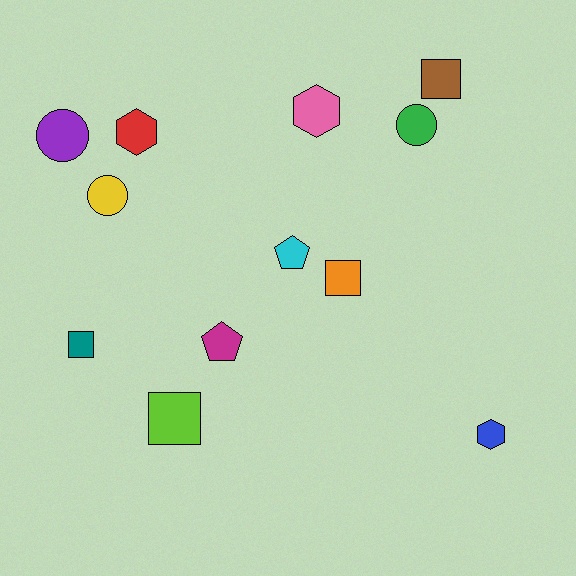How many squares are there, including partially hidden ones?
There are 4 squares.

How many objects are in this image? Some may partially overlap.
There are 12 objects.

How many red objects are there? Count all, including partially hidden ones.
There is 1 red object.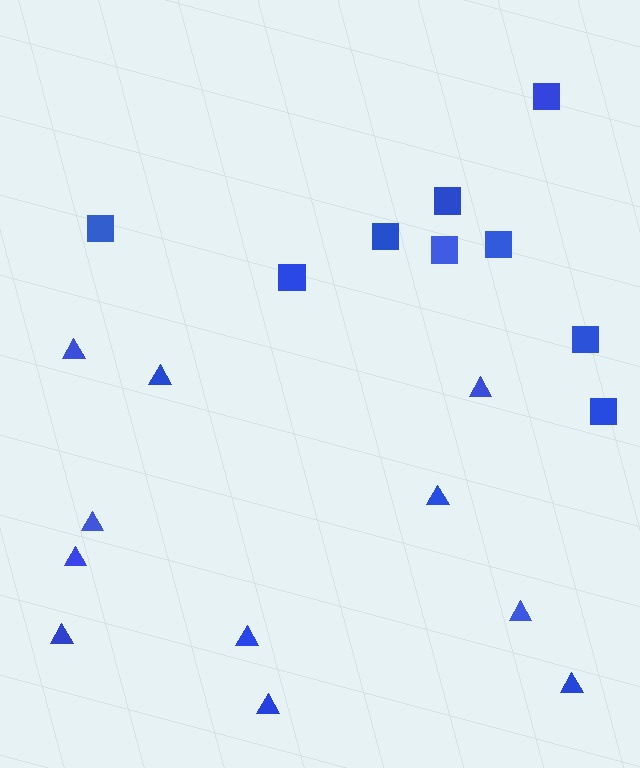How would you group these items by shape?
There are 2 groups: one group of squares (9) and one group of triangles (11).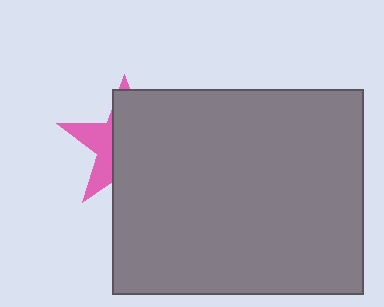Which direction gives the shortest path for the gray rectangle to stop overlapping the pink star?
Moving right gives the shortest separation.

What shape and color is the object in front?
The object in front is a gray rectangle.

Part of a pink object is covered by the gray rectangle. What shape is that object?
It is a star.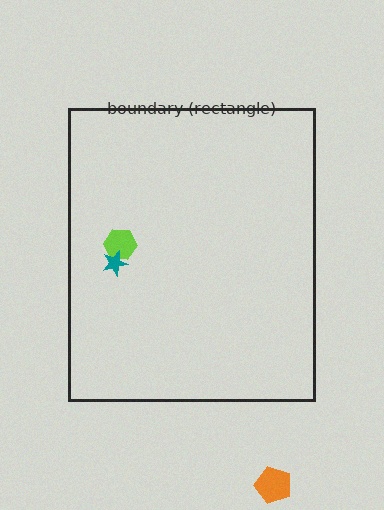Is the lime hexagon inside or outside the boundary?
Inside.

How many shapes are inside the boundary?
2 inside, 1 outside.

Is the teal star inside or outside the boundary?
Inside.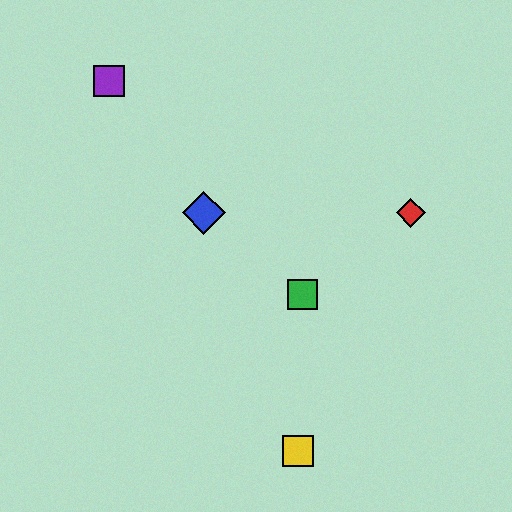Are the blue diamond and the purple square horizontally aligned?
No, the blue diamond is at y≈213 and the purple square is at y≈81.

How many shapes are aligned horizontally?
2 shapes (the red diamond, the blue diamond) are aligned horizontally.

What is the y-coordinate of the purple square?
The purple square is at y≈81.